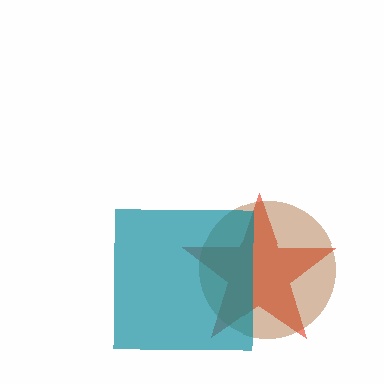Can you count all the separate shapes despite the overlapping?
Yes, there are 3 separate shapes.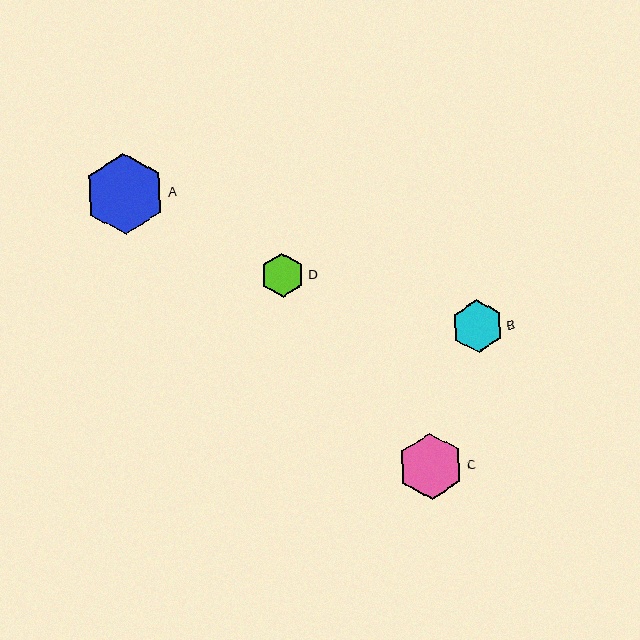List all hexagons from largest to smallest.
From largest to smallest: A, C, B, D.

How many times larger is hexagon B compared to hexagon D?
Hexagon B is approximately 1.2 times the size of hexagon D.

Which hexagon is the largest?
Hexagon A is the largest with a size of approximately 81 pixels.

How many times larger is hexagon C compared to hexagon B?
Hexagon C is approximately 1.3 times the size of hexagon B.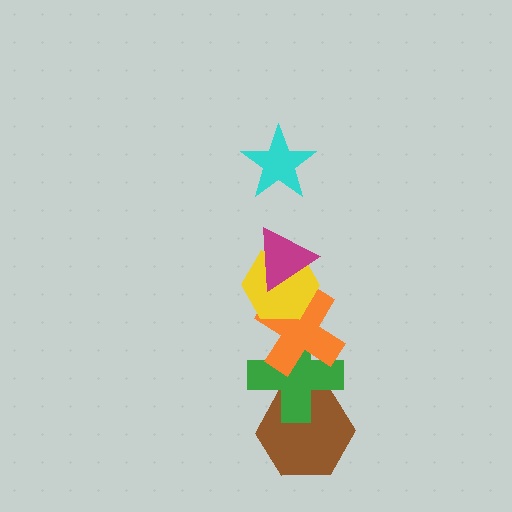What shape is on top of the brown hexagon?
The green cross is on top of the brown hexagon.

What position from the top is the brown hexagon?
The brown hexagon is 6th from the top.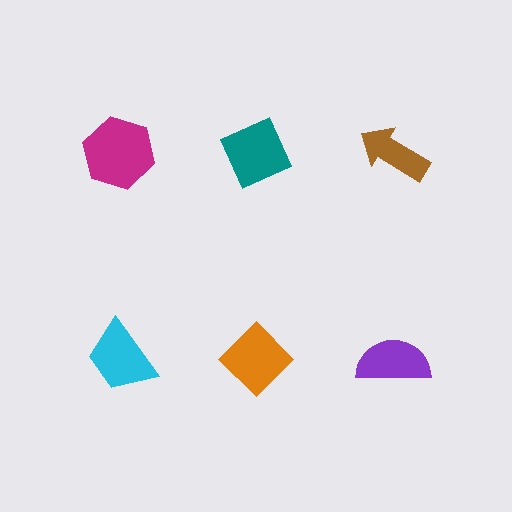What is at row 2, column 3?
A purple semicircle.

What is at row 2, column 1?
A cyan trapezoid.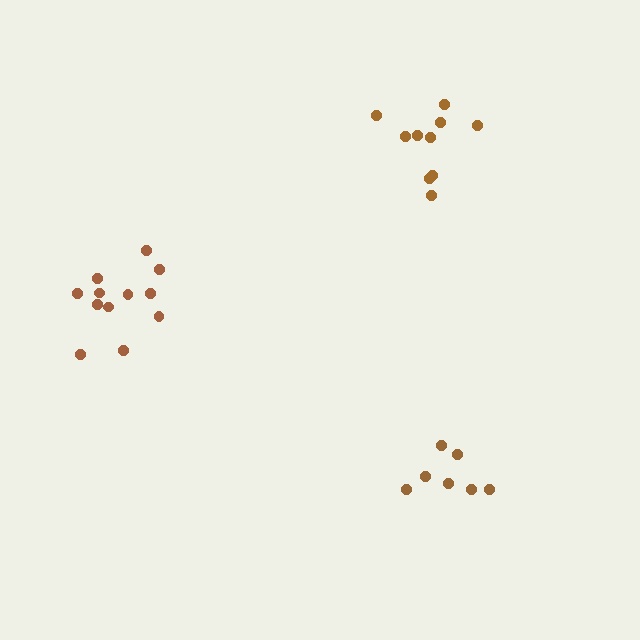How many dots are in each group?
Group 1: 10 dots, Group 2: 12 dots, Group 3: 7 dots (29 total).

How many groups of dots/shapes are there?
There are 3 groups.